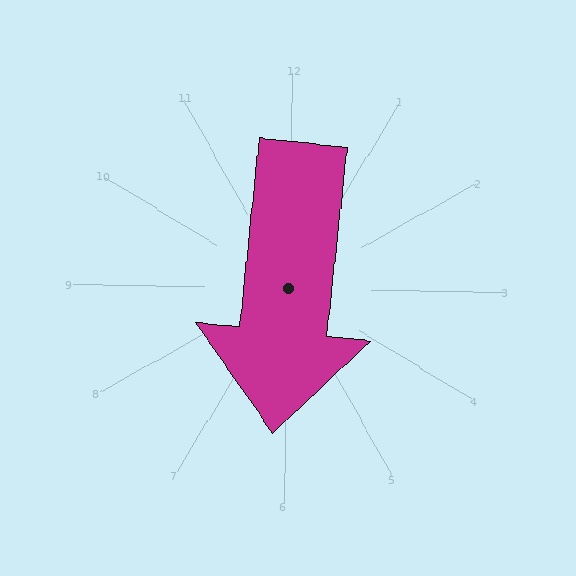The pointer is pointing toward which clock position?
Roughly 6 o'clock.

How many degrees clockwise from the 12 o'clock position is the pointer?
Approximately 185 degrees.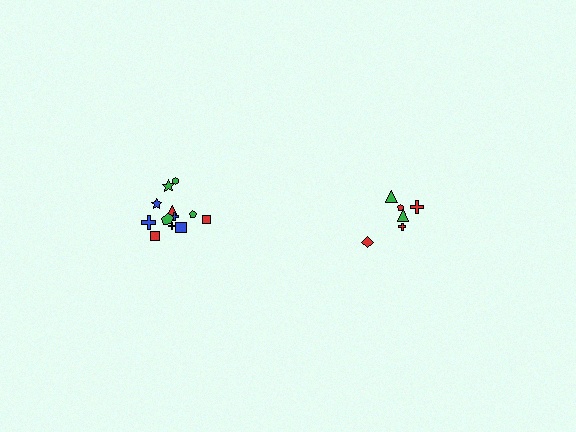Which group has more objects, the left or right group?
The left group.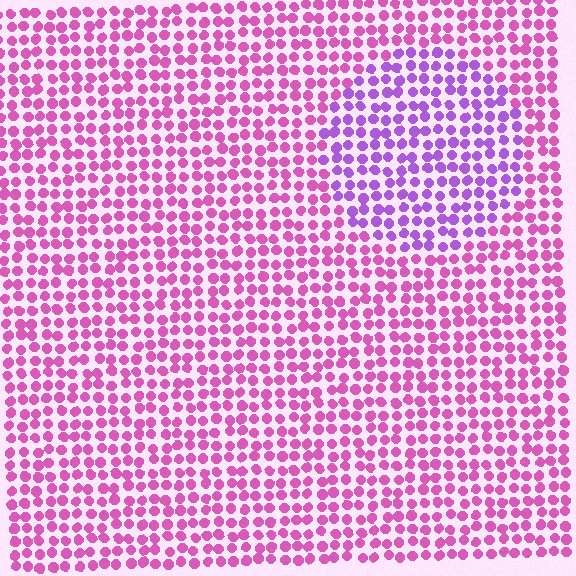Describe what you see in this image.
The image is filled with small pink elements in a uniform arrangement. A circle-shaped region is visible where the elements are tinted to a slightly different hue, forming a subtle color boundary.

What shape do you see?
I see a circle.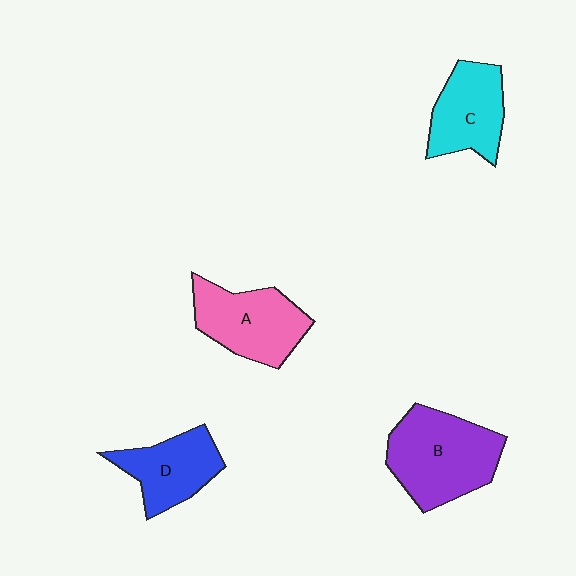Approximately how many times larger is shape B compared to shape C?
Approximately 1.4 times.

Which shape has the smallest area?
Shape D (blue).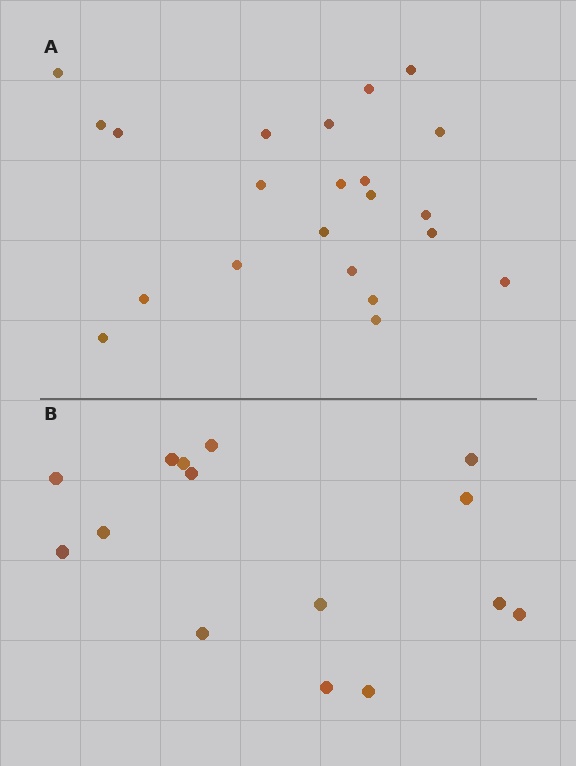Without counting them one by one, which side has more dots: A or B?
Region A (the top region) has more dots.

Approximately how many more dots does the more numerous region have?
Region A has roughly 8 or so more dots than region B.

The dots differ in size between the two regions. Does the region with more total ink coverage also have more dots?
No. Region B has more total ink coverage because its dots are larger, but region A actually contains more individual dots. Total area can be misleading — the number of items is what matters here.